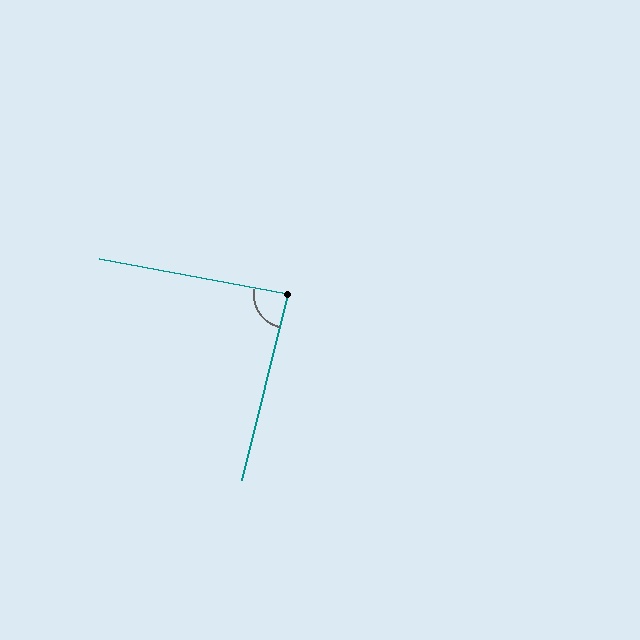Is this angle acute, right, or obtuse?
It is approximately a right angle.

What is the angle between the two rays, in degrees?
Approximately 87 degrees.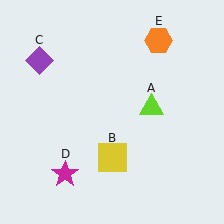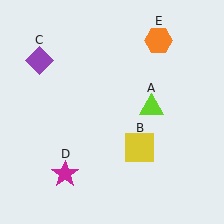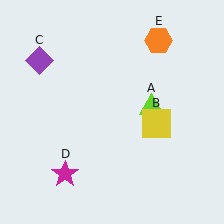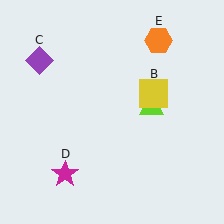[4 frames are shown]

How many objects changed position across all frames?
1 object changed position: yellow square (object B).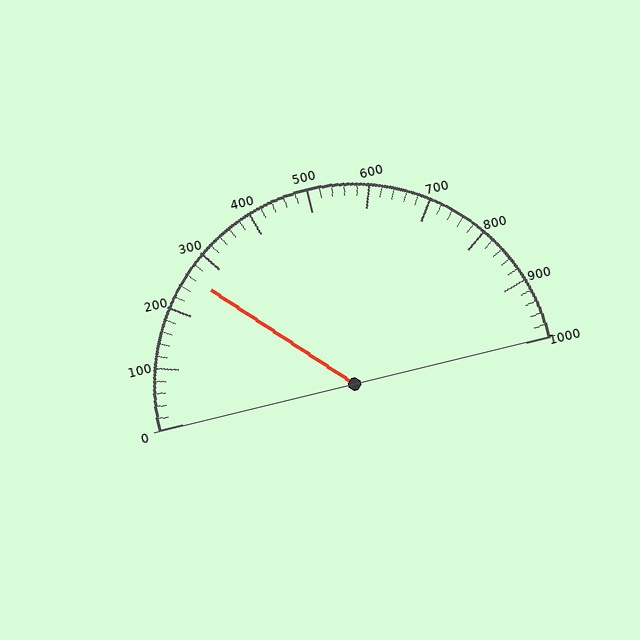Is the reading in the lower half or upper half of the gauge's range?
The reading is in the lower half of the range (0 to 1000).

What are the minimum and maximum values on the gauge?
The gauge ranges from 0 to 1000.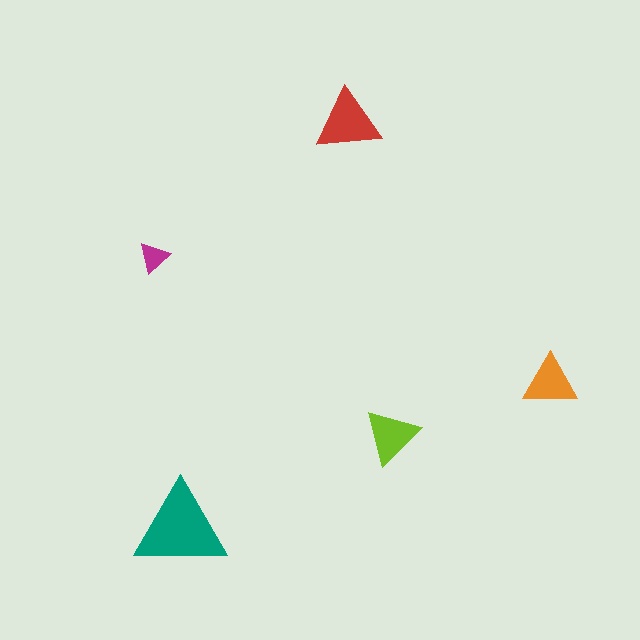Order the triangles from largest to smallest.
the teal one, the red one, the lime one, the orange one, the magenta one.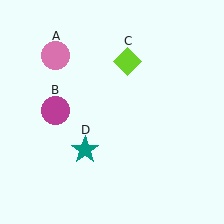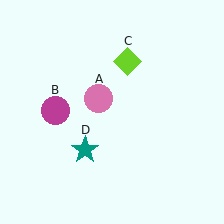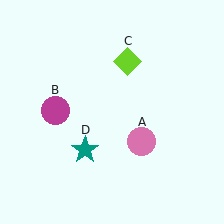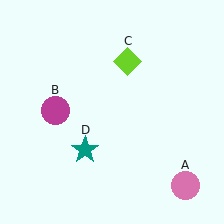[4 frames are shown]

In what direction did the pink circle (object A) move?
The pink circle (object A) moved down and to the right.